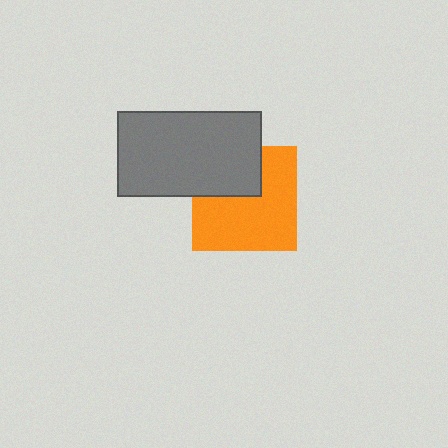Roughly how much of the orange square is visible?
Most of it is visible (roughly 68%).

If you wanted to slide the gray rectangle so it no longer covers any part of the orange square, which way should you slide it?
Slide it up — that is the most direct way to separate the two shapes.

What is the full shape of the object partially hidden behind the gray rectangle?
The partially hidden object is an orange square.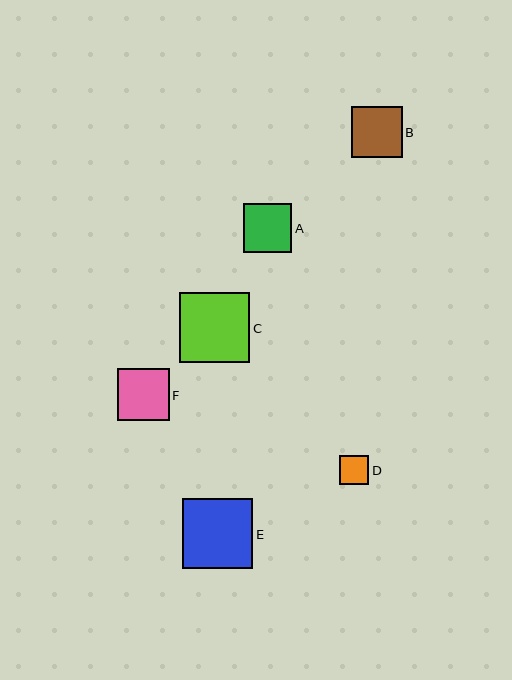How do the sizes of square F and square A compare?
Square F and square A are approximately the same size.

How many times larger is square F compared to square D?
Square F is approximately 1.8 times the size of square D.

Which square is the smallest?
Square D is the smallest with a size of approximately 29 pixels.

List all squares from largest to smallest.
From largest to smallest: C, E, F, B, A, D.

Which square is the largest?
Square C is the largest with a size of approximately 70 pixels.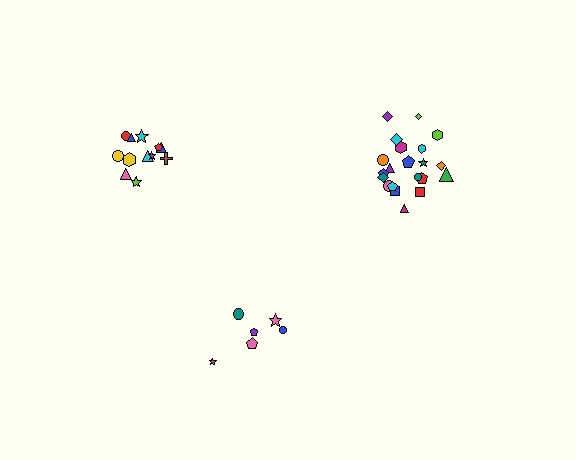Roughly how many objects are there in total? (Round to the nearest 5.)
Roughly 40 objects in total.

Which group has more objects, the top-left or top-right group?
The top-right group.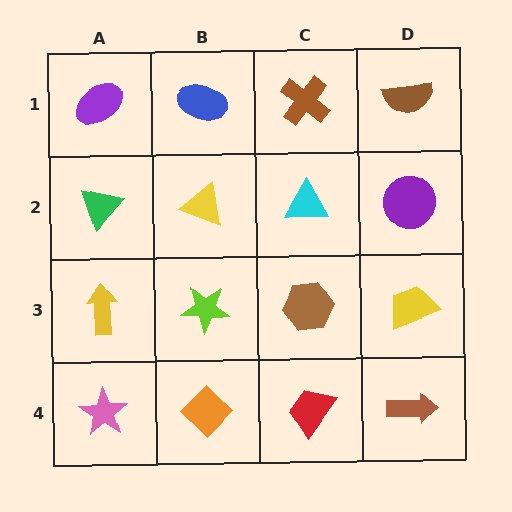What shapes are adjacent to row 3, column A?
A green triangle (row 2, column A), a pink star (row 4, column A), a lime star (row 3, column B).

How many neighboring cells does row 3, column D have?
3.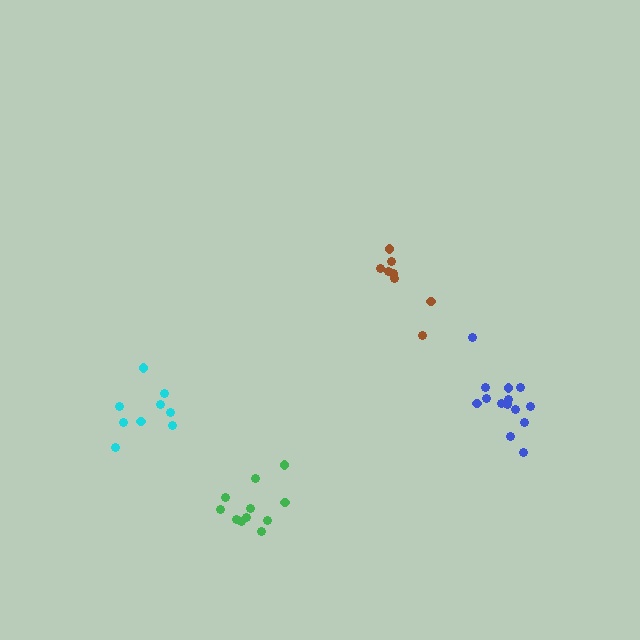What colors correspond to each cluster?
The clusters are colored: green, brown, cyan, blue.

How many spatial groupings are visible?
There are 4 spatial groupings.